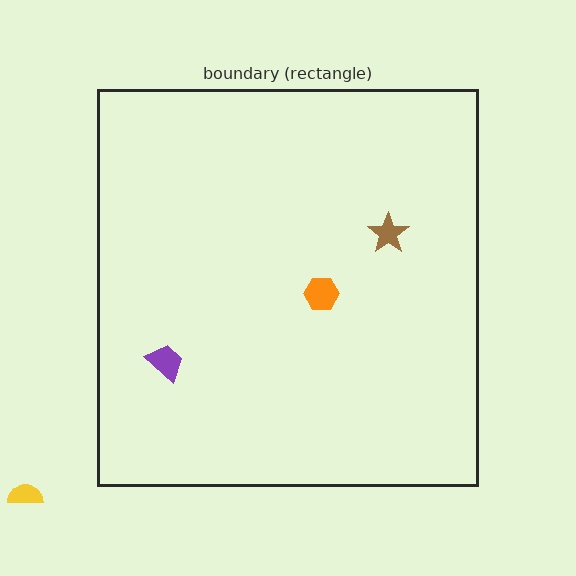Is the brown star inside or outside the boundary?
Inside.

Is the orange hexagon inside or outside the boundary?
Inside.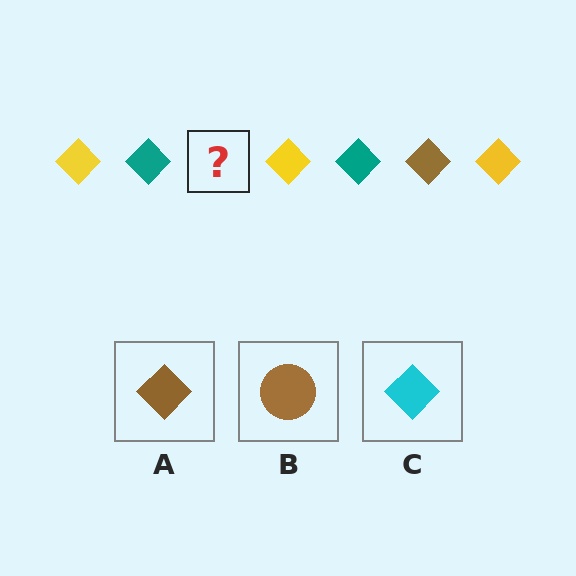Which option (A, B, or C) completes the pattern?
A.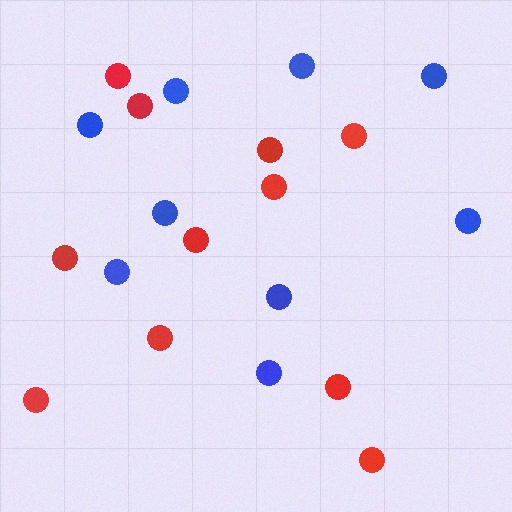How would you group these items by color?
There are 2 groups: one group of red circles (11) and one group of blue circles (9).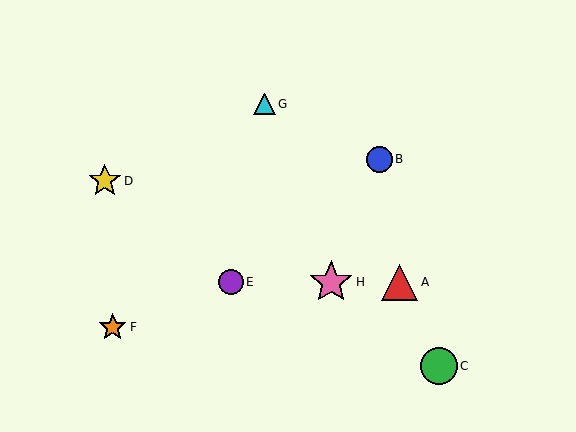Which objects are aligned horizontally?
Objects A, E, H are aligned horizontally.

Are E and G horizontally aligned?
No, E is at y≈282 and G is at y≈104.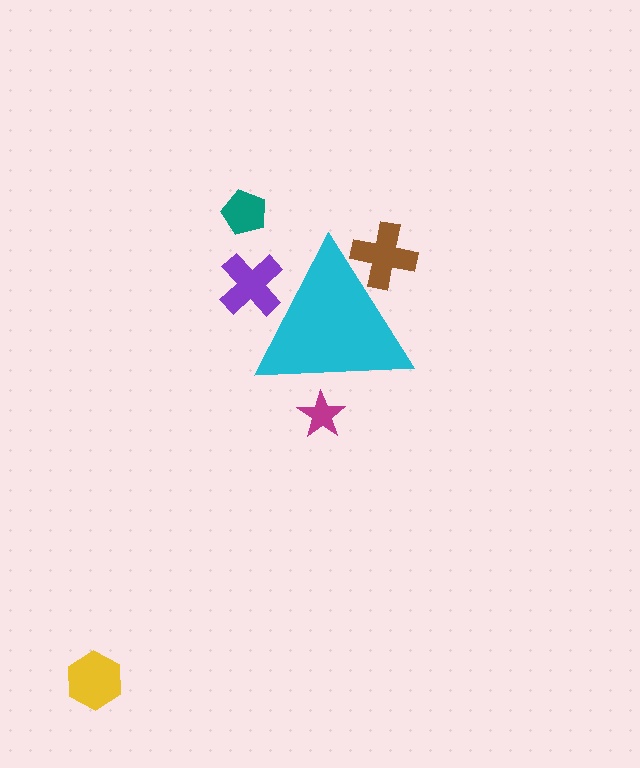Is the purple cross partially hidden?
Yes, the purple cross is partially hidden behind the cyan triangle.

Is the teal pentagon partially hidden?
No, the teal pentagon is fully visible.